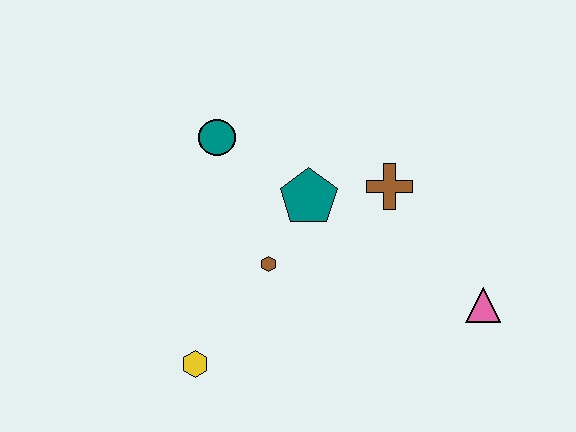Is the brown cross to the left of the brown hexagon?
No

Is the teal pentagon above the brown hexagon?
Yes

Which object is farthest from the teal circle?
The pink triangle is farthest from the teal circle.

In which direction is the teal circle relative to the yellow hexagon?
The teal circle is above the yellow hexagon.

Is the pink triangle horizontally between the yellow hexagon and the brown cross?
No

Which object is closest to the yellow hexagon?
The brown hexagon is closest to the yellow hexagon.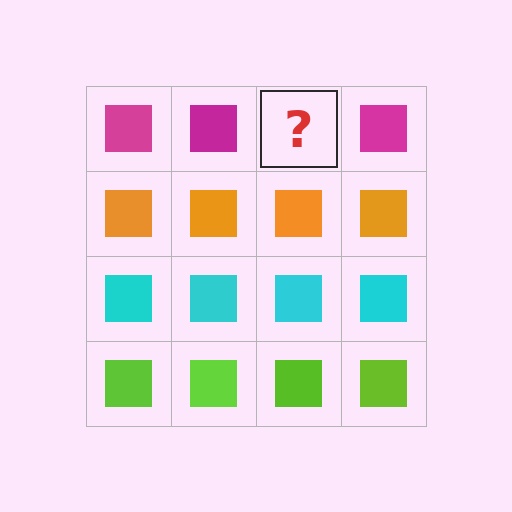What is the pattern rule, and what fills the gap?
The rule is that each row has a consistent color. The gap should be filled with a magenta square.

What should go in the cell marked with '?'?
The missing cell should contain a magenta square.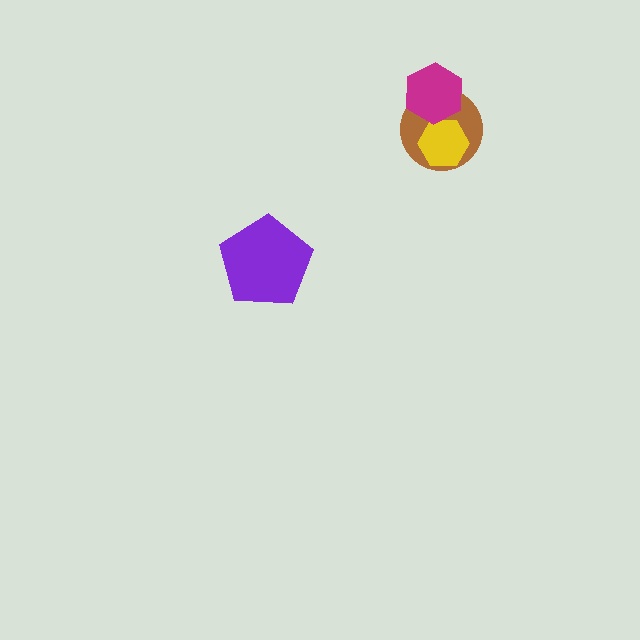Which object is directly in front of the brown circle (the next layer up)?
The yellow hexagon is directly in front of the brown circle.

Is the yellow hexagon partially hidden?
Yes, it is partially covered by another shape.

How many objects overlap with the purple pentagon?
0 objects overlap with the purple pentagon.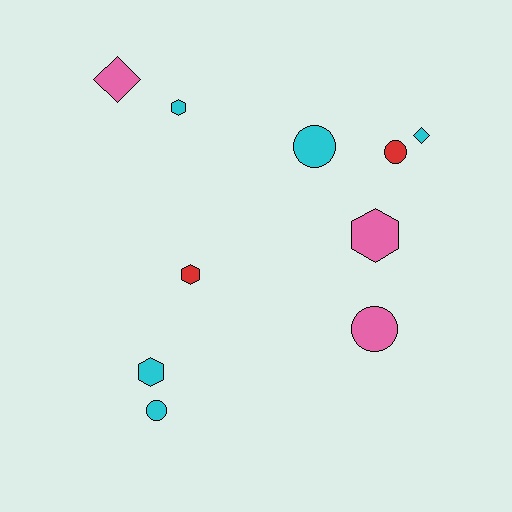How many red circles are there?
There is 1 red circle.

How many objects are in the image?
There are 10 objects.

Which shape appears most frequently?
Circle, with 4 objects.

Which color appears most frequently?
Cyan, with 5 objects.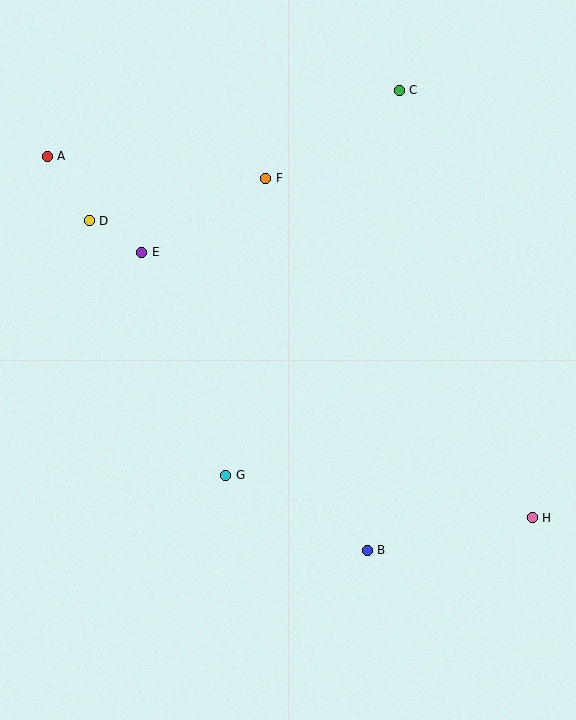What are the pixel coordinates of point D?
Point D is at (89, 221).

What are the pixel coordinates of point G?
Point G is at (226, 475).